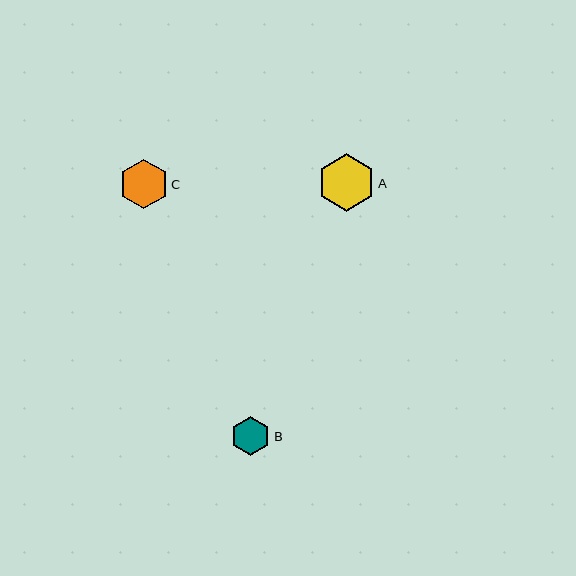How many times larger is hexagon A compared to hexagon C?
Hexagon A is approximately 1.2 times the size of hexagon C.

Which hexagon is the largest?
Hexagon A is the largest with a size of approximately 57 pixels.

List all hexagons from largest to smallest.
From largest to smallest: A, C, B.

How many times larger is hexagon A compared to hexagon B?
Hexagon A is approximately 1.4 times the size of hexagon B.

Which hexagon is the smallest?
Hexagon B is the smallest with a size of approximately 40 pixels.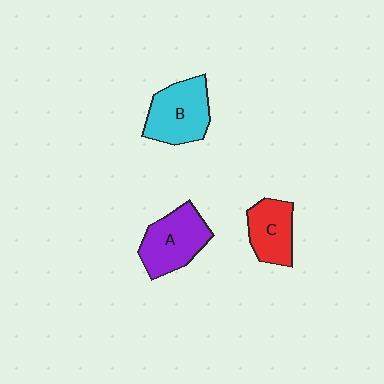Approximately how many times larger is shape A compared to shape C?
Approximately 1.3 times.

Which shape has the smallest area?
Shape C (red).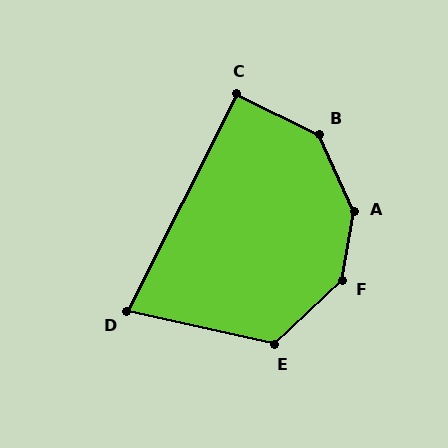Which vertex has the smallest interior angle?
D, at approximately 76 degrees.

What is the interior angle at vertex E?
Approximately 124 degrees (obtuse).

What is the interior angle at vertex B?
Approximately 140 degrees (obtuse).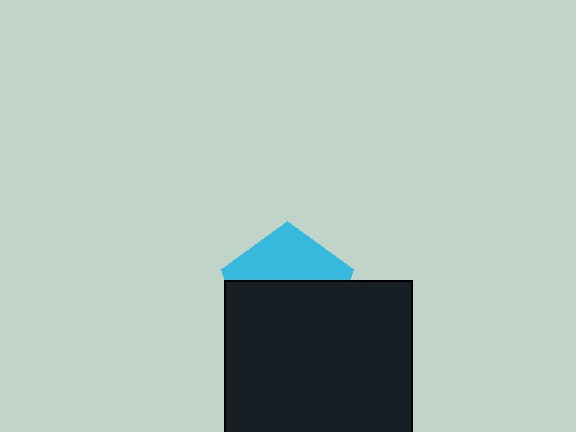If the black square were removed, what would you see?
You would see the complete cyan pentagon.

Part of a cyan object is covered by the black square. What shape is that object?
It is a pentagon.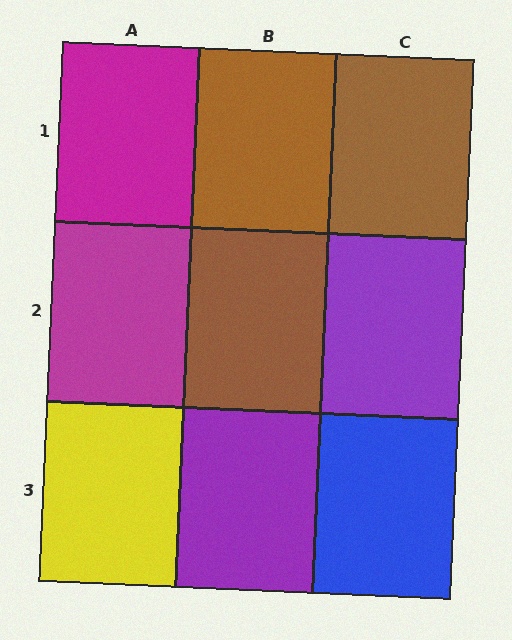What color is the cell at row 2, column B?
Brown.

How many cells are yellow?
1 cell is yellow.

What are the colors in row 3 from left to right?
Yellow, purple, blue.